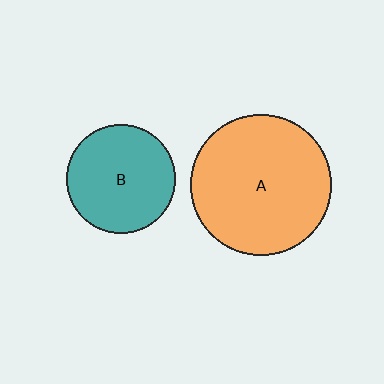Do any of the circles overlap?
No, none of the circles overlap.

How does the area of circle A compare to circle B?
Approximately 1.7 times.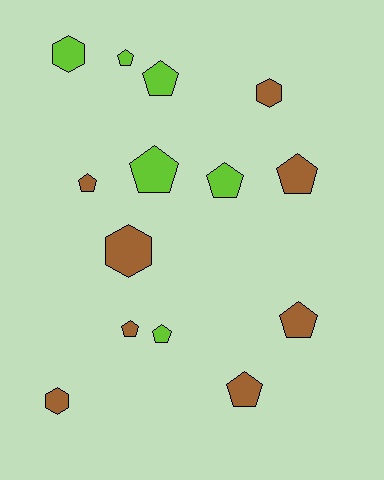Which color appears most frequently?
Brown, with 8 objects.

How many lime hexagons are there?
There is 1 lime hexagon.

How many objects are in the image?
There are 14 objects.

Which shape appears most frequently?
Pentagon, with 10 objects.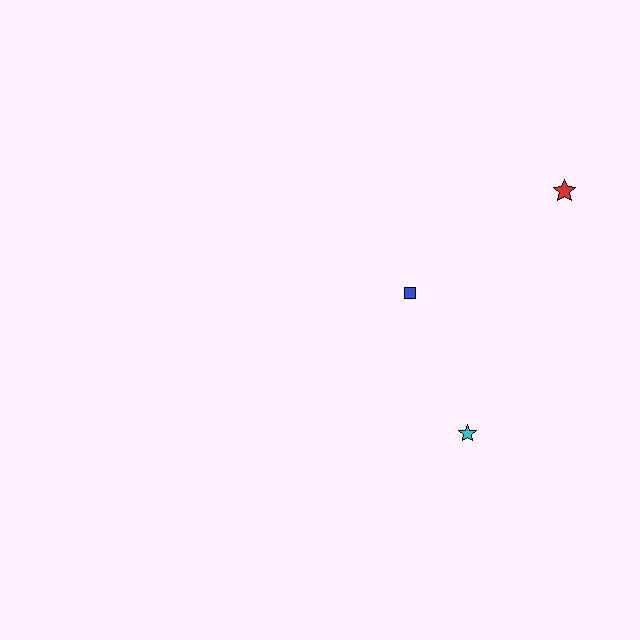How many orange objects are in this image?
There are no orange objects.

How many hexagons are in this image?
There are no hexagons.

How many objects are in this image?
There are 3 objects.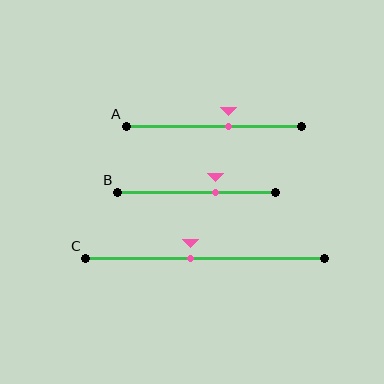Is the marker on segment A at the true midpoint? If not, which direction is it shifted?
No, the marker on segment A is shifted to the right by about 8% of the segment length.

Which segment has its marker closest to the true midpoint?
Segment C has its marker closest to the true midpoint.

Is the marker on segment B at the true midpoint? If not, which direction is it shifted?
No, the marker on segment B is shifted to the right by about 12% of the segment length.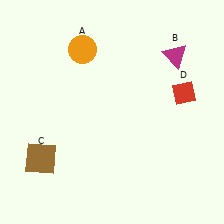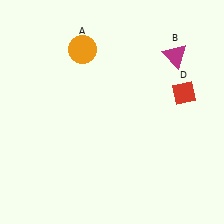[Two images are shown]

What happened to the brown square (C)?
The brown square (C) was removed in Image 2. It was in the bottom-left area of Image 1.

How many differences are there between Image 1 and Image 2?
There is 1 difference between the two images.